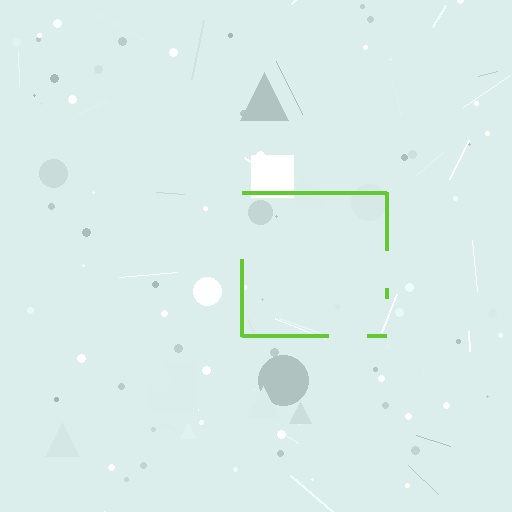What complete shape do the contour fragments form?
The contour fragments form a square.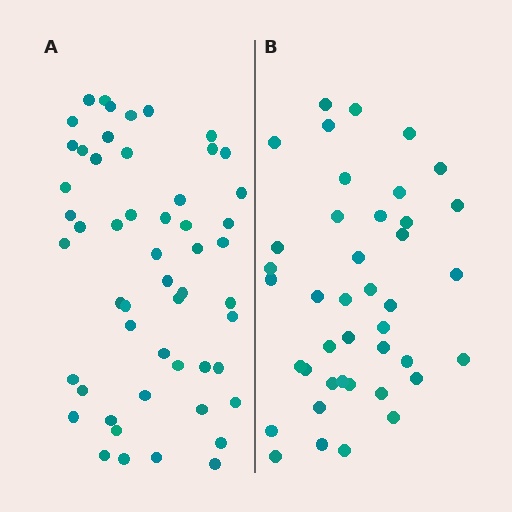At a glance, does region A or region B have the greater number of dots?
Region A (the left region) has more dots.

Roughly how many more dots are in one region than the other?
Region A has roughly 12 or so more dots than region B.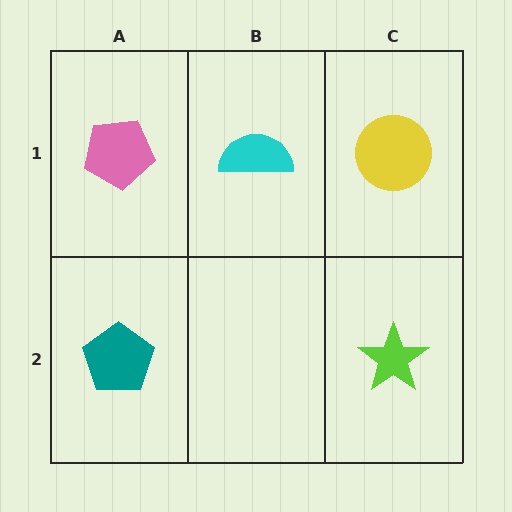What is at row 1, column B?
A cyan semicircle.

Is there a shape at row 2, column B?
No, that cell is empty.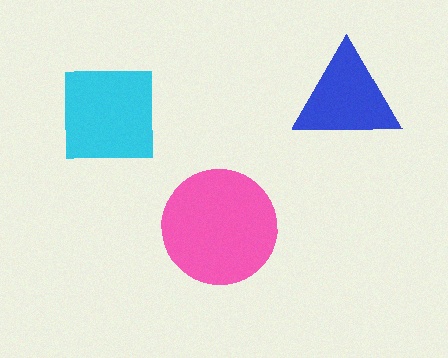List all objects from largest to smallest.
The pink circle, the cyan square, the blue triangle.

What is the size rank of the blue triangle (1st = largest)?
3rd.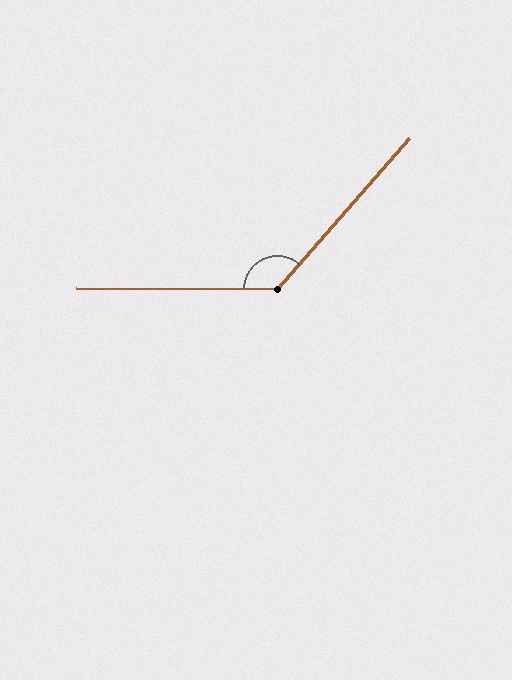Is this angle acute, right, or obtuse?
It is obtuse.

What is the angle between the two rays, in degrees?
Approximately 131 degrees.